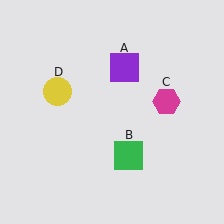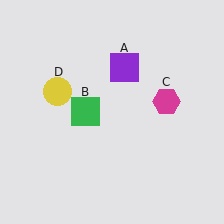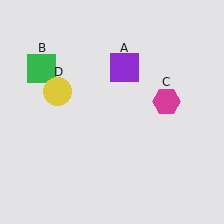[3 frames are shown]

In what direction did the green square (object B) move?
The green square (object B) moved up and to the left.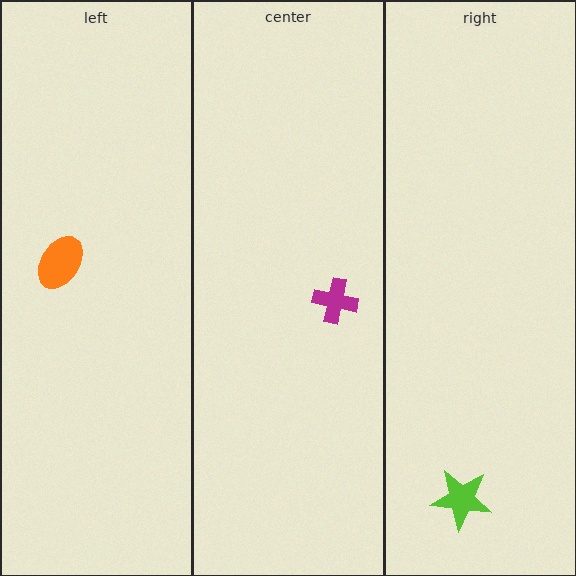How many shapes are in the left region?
1.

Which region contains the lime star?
The right region.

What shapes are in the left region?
The orange ellipse.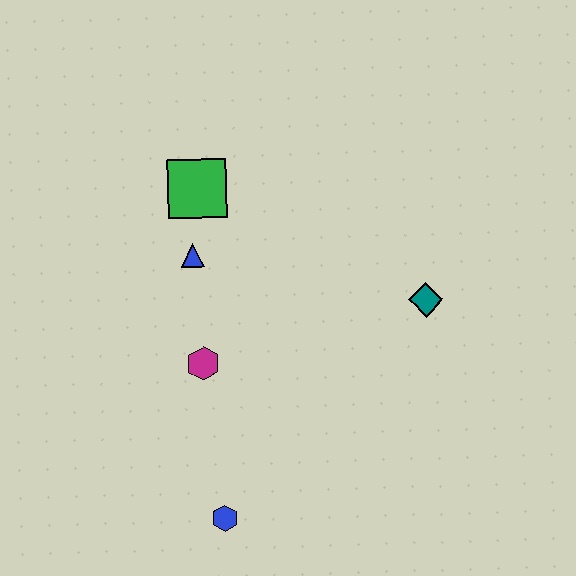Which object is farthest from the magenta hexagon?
The teal diamond is farthest from the magenta hexagon.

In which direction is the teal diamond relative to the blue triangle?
The teal diamond is to the right of the blue triangle.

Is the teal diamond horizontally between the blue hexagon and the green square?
No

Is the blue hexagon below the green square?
Yes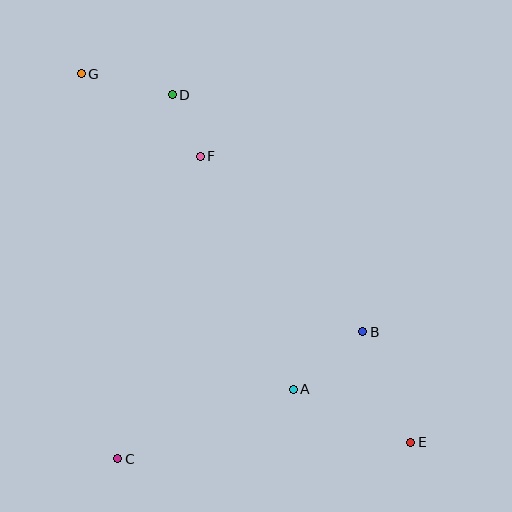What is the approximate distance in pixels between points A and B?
The distance between A and B is approximately 91 pixels.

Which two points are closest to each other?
Points D and F are closest to each other.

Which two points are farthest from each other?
Points E and G are farthest from each other.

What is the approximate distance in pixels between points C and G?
The distance between C and G is approximately 387 pixels.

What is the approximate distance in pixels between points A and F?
The distance between A and F is approximately 251 pixels.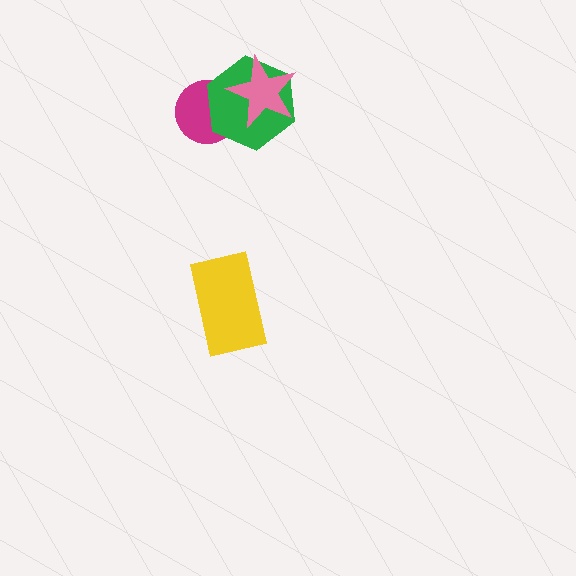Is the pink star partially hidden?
No, no other shape covers it.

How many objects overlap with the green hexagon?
2 objects overlap with the green hexagon.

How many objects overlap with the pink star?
2 objects overlap with the pink star.